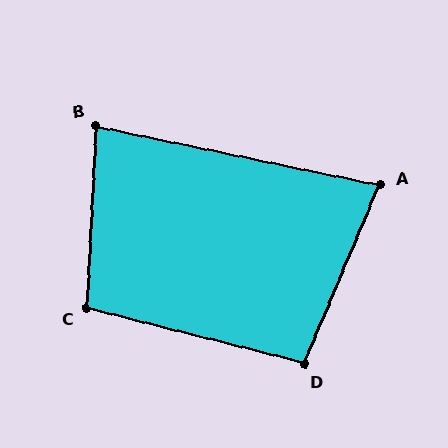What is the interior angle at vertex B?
Approximately 81 degrees (acute).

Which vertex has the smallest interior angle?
A, at approximately 79 degrees.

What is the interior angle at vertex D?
Approximately 99 degrees (obtuse).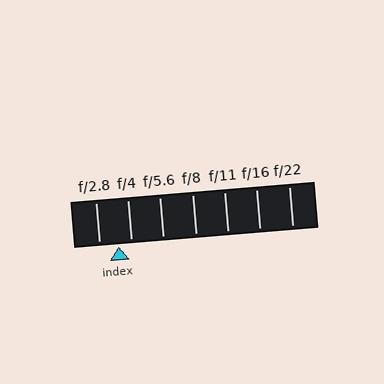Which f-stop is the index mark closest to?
The index mark is closest to f/4.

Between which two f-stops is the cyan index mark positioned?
The index mark is between f/2.8 and f/4.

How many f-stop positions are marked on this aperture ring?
There are 7 f-stop positions marked.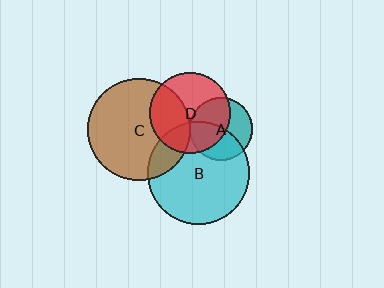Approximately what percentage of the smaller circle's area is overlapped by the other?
Approximately 45%.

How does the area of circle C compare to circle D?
Approximately 1.6 times.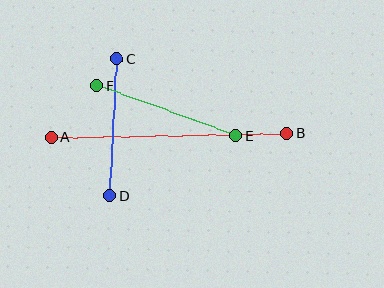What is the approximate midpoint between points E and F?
The midpoint is at approximately (166, 111) pixels.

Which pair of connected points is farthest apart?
Points A and B are farthest apart.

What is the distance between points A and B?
The distance is approximately 236 pixels.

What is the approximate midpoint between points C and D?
The midpoint is at approximately (113, 127) pixels.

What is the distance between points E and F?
The distance is approximately 148 pixels.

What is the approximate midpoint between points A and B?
The midpoint is at approximately (169, 135) pixels.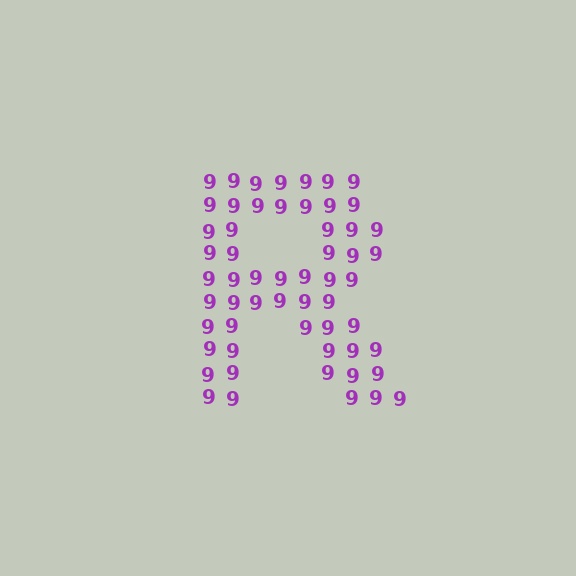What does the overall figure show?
The overall figure shows the letter R.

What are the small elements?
The small elements are digit 9's.